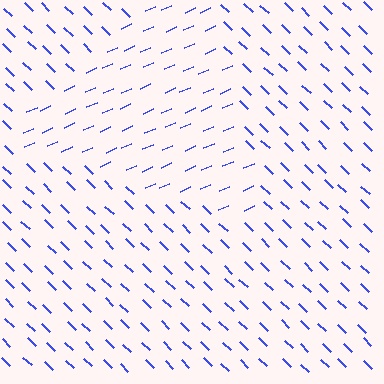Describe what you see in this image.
The image is filled with small blue line segments. A triangle region in the image has lines oriented differently from the surrounding lines, creating a visible texture boundary.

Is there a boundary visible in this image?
Yes, there is a texture boundary formed by a change in line orientation.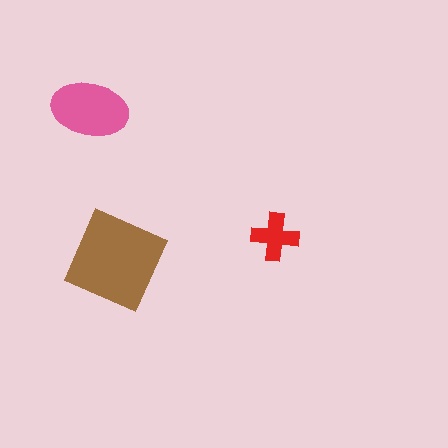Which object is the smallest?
The red cross.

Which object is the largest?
The brown diamond.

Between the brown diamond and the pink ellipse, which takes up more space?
The brown diamond.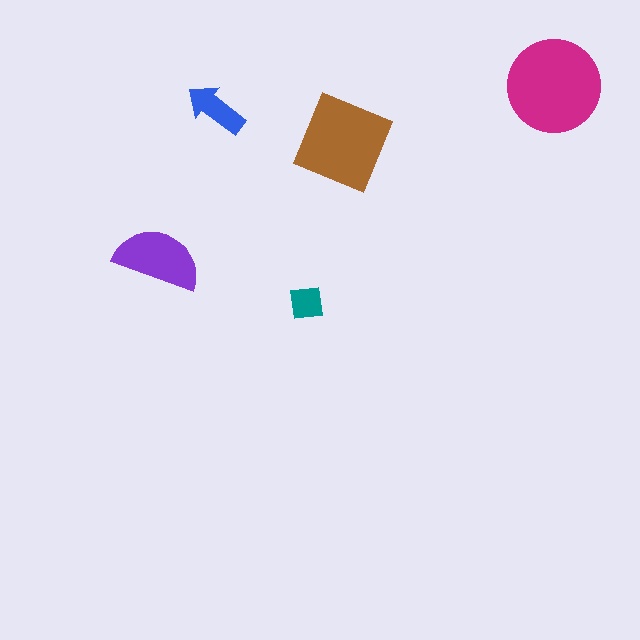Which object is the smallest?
The teal square.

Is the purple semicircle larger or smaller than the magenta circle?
Smaller.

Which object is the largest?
The magenta circle.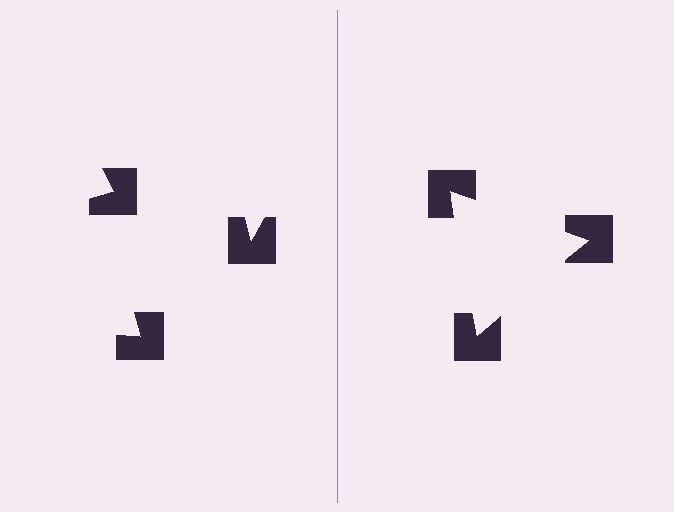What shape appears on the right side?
An illusory triangle.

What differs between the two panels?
The notched squares are positioned identically on both sides; only the wedge orientations differ. On the right they align to a triangle; on the left they are misaligned.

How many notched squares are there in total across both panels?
6 — 3 on each side.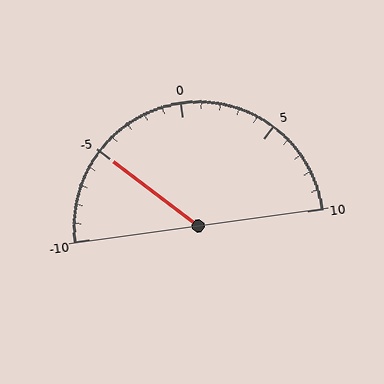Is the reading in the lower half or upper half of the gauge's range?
The reading is in the lower half of the range (-10 to 10).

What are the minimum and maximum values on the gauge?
The gauge ranges from -10 to 10.